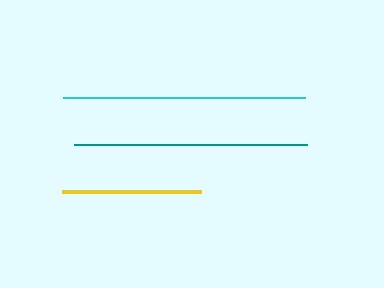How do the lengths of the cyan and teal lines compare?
The cyan and teal lines are approximately the same length.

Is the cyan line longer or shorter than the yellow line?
The cyan line is longer than the yellow line.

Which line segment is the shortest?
The yellow line is the shortest at approximately 139 pixels.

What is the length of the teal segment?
The teal segment is approximately 232 pixels long.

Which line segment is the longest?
The cyan line is the longest at approximately 242 pixels.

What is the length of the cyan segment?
The cyan segment is approximately 242 pixels long.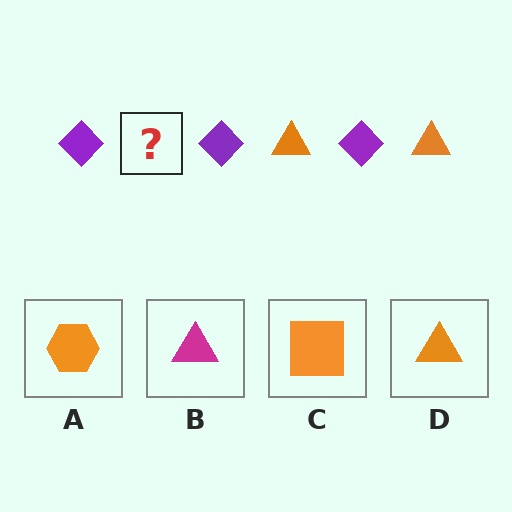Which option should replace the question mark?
Option D.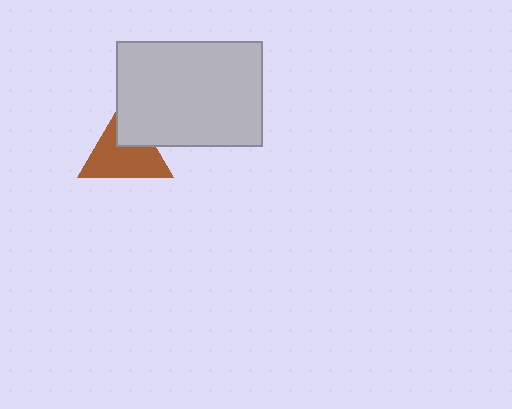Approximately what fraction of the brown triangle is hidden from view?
Roughly 31% of the brown triangle is hidden behind the light gray rectangle.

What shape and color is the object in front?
The object in front is a light gray rectangle.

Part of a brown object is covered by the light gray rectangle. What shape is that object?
It is a triangle.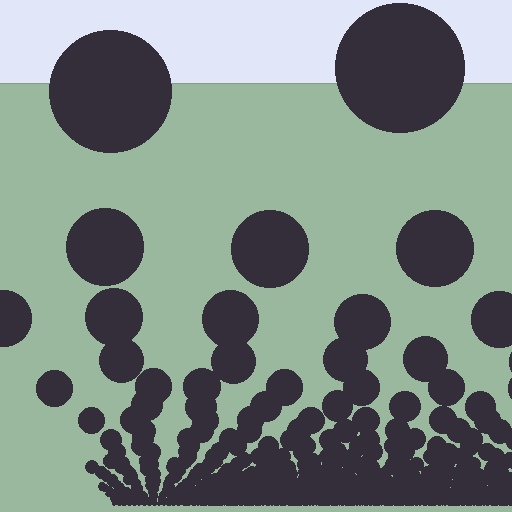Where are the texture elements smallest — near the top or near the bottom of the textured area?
Near the bottom.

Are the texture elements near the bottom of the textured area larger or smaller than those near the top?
Smaller. The gradient is inverted — elements near the bottom are smaller and denser.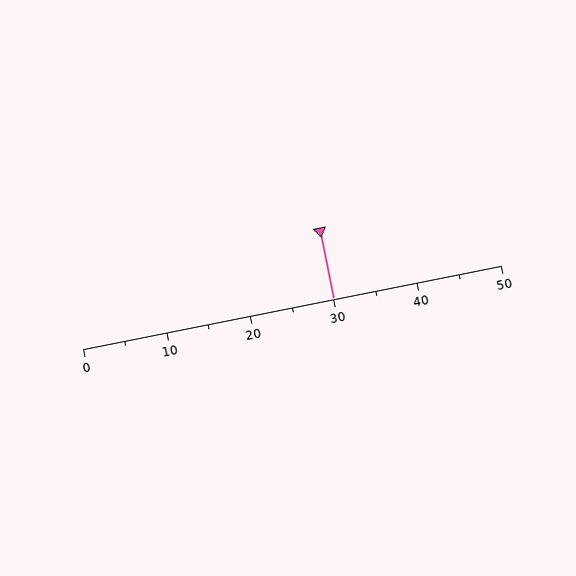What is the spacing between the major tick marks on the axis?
The major ticks are spaced 10 apart.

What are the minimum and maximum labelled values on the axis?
The axis runs from 0 to 50.